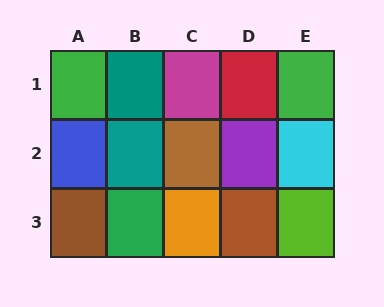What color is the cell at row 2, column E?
Cyan.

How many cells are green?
3 cells are green.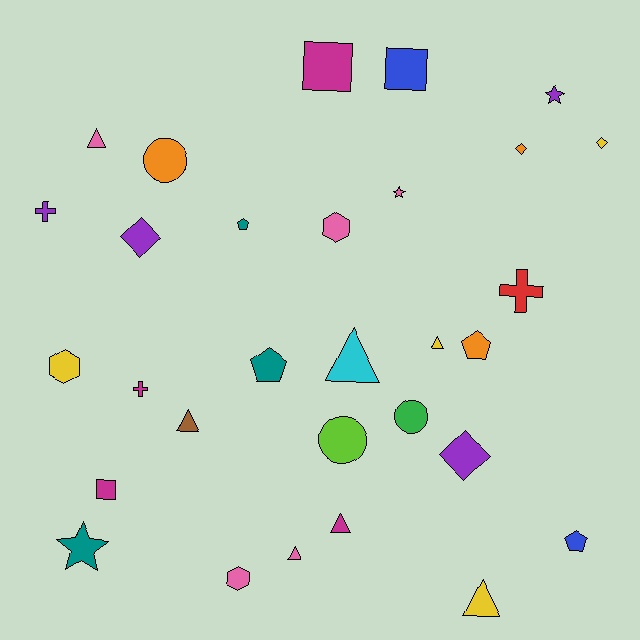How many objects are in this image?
There are 30 objects.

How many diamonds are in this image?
There are 4 diamonds.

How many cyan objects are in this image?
There is 1 cyan object.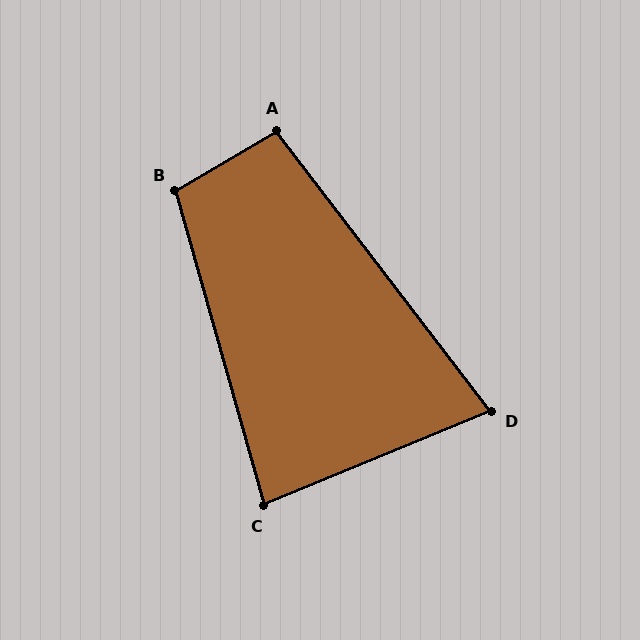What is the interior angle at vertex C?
Approximately 83 degrees (acute).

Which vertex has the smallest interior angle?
D, at approximately 75 degrees.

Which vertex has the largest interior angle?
B, at approximately 105 degrees.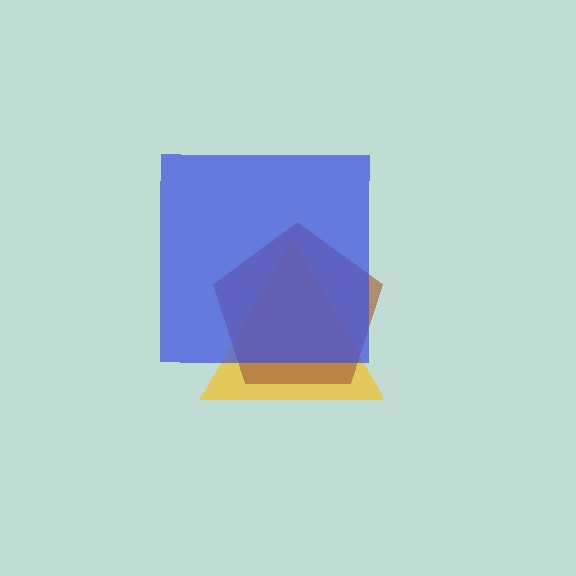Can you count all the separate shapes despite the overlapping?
Yes, there are 3 separate shapes.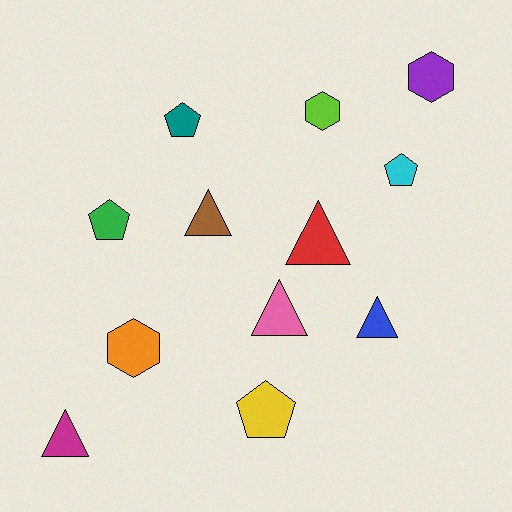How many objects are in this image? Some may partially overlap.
There are 12 objects.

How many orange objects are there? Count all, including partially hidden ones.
There is 1 orange object.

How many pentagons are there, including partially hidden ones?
There are 4 pentagons.